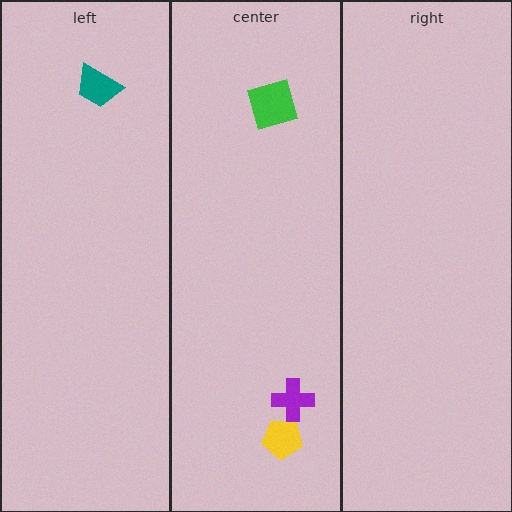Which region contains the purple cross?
The center region.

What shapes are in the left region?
The teal trapezoid.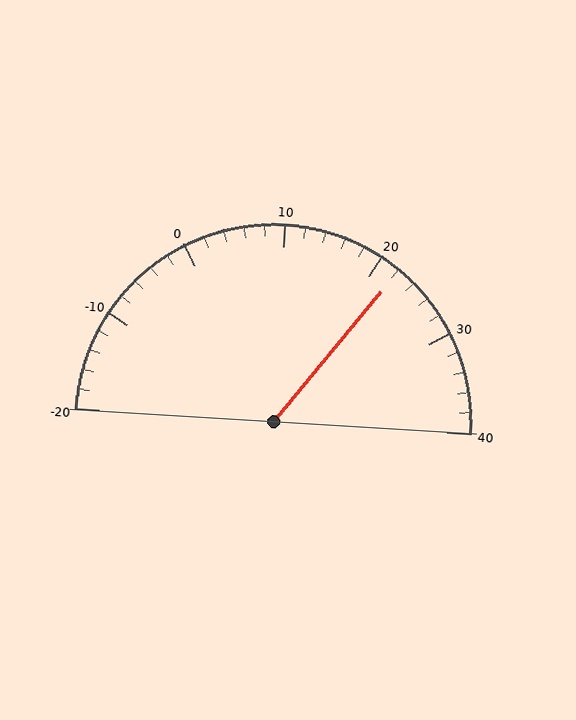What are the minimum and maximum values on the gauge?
The gauge ranges from -20 to 40.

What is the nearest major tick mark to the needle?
The nearest major tick mark is 20.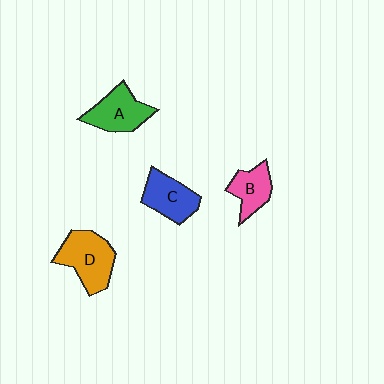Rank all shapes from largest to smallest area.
From largest to smallest: D (orange), A (green), C (blue), B (pink).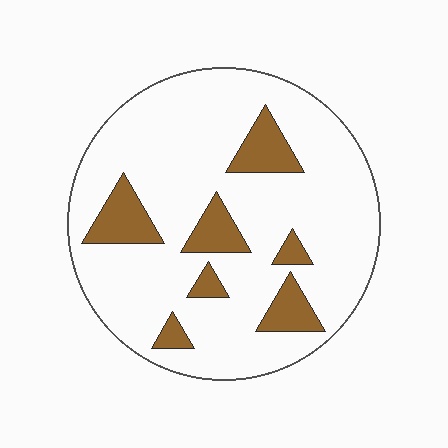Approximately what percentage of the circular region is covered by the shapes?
Approximately 15%.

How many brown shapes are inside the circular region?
7.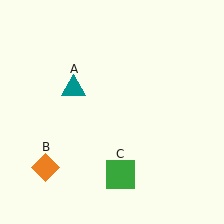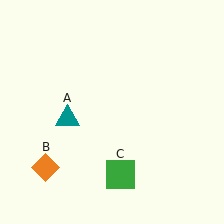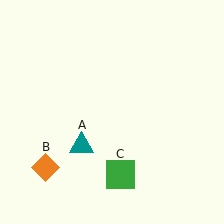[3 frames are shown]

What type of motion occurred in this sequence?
The teal triangle (object A) rotated counterclockwise around the center of the scene.